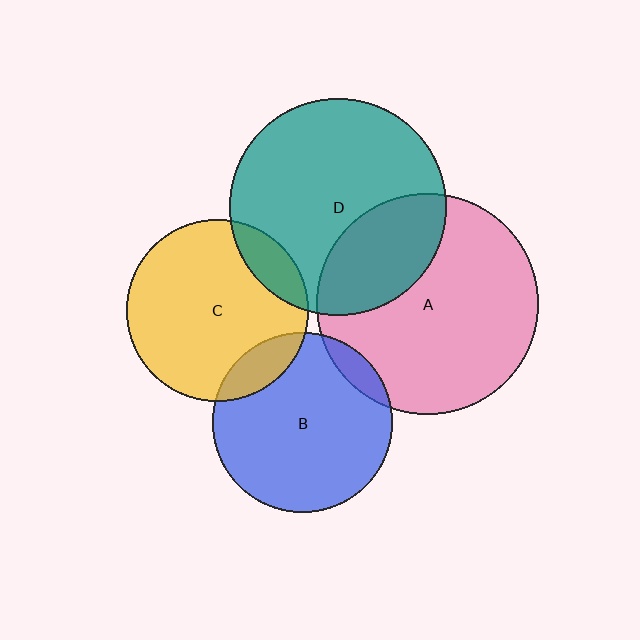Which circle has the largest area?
Circle A (pink).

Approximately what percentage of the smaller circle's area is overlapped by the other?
Approximately 10%.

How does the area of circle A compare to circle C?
Approximately 1.5 times.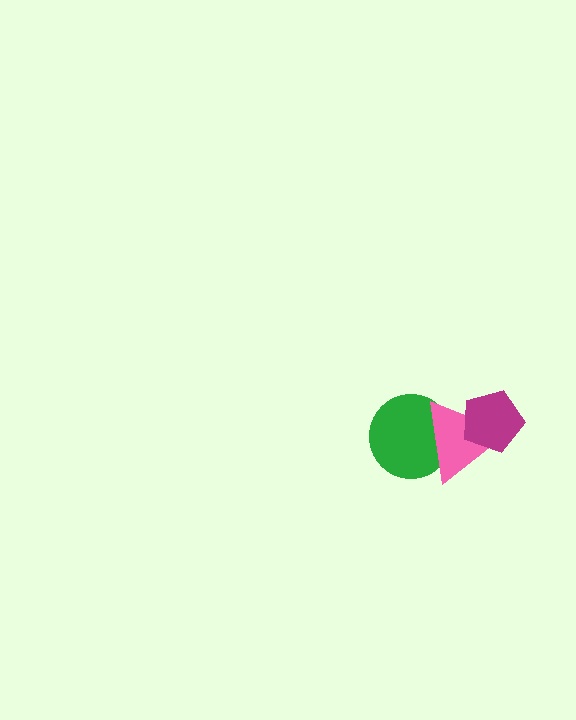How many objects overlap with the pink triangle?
2 objects overlap with the pink triangle.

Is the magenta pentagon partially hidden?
No, no other shape covers it.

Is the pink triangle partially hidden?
Yes, it is partially covered by another shape.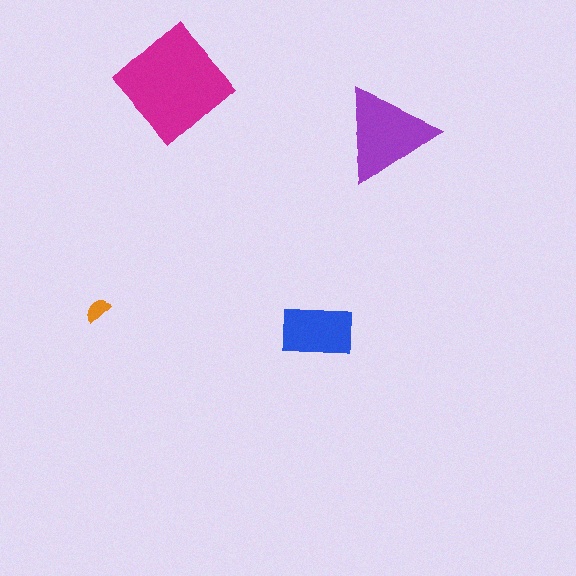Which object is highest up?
The magenta diamond is topmost.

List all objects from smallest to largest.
The orange semicircle, the blue rectangle, the purple triangle, the magenta diamond.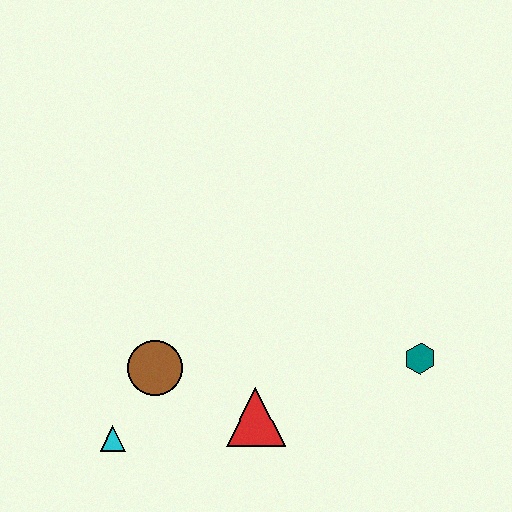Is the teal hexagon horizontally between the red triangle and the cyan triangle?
No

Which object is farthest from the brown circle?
The teal hexagon is farthest from the brown circle.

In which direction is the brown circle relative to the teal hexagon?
The brown circle is to the left of the teal hexagon.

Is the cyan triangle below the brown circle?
Yes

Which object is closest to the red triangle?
The brown circle is closest to the red triangle.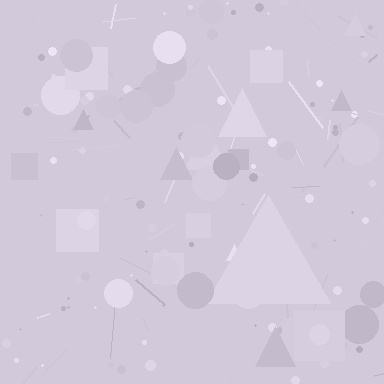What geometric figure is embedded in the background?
A triangle is embedded in the background.